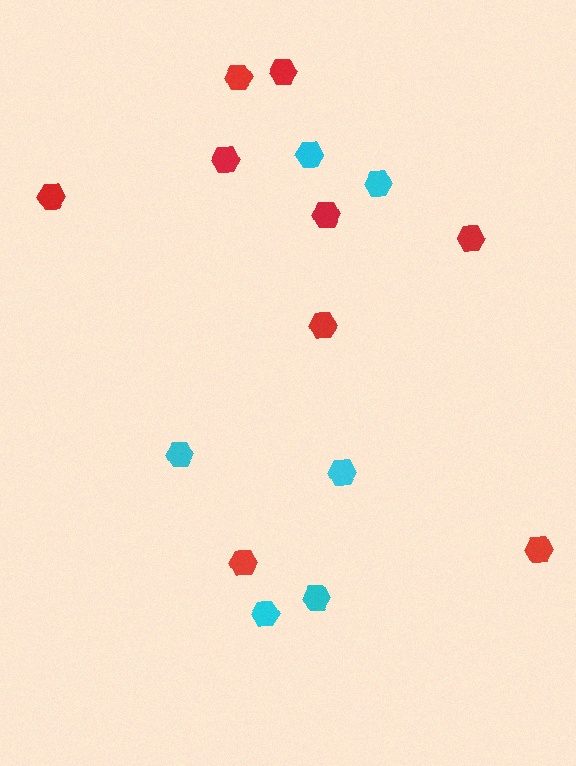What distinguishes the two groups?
There are 2 groups: one group of cyan hexagons (6) and one group of red hexagons (9).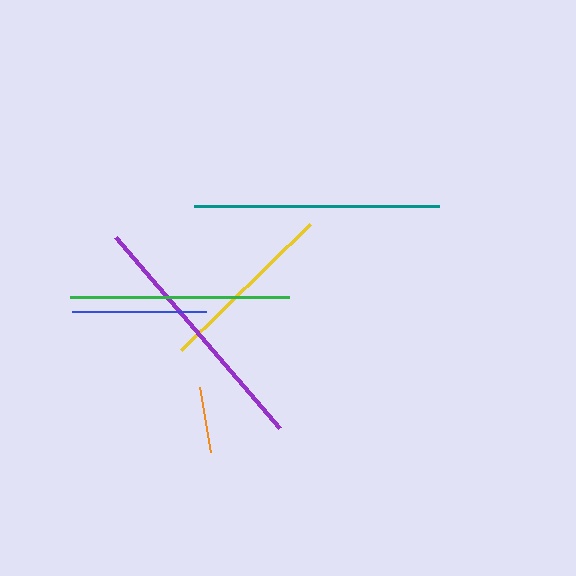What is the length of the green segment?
The green segment is approximately 219 pixels long.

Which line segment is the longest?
The purple line is the longest at approximately 251 pixels.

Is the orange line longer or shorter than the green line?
The green line is longer than the orange line.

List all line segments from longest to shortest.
From longest to shortest: purple, teal, green, yellow, blue, orange.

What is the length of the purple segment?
The purple segment is approximately 251 pixels long.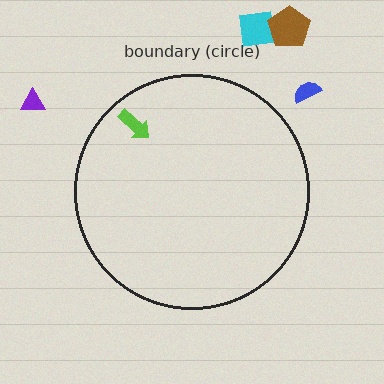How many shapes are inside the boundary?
1 inside, 4 outside.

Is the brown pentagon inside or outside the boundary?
Outside.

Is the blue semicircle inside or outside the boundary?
Outside.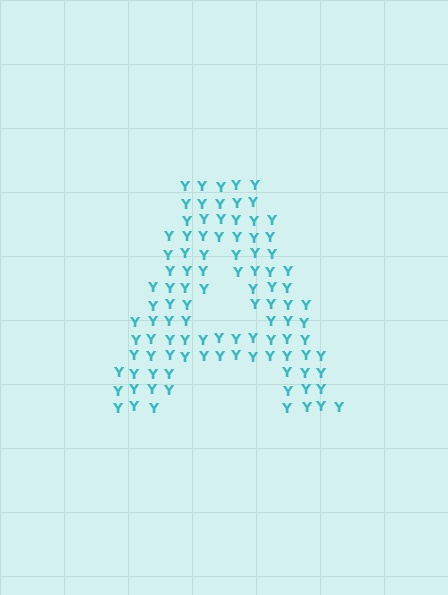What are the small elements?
The small elements are letter Y's.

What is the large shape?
The large shape is the letter A.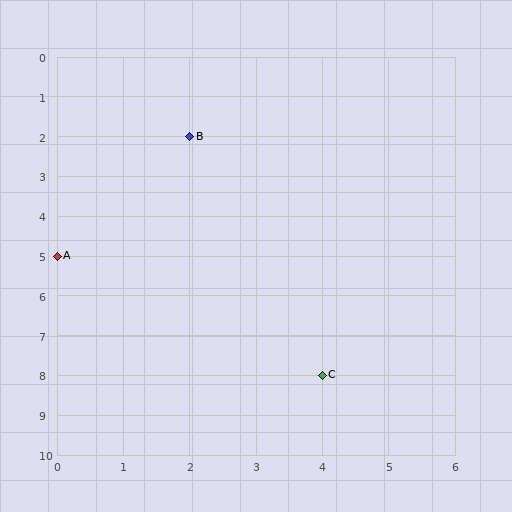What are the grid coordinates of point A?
Point A is at grid coordinates (0, 5).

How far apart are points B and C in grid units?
Points B and C are 2 columns and 6 rows apart (about 6.3 grid units diagonally).